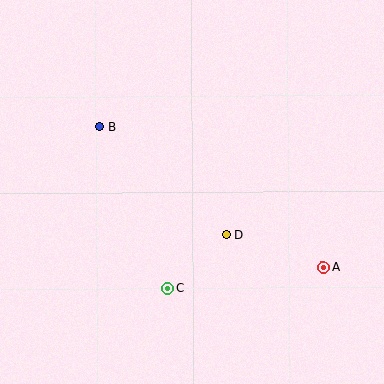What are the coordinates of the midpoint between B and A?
The midpoint between B and A is at (211, 197).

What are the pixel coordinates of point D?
Point D is at (227, 234).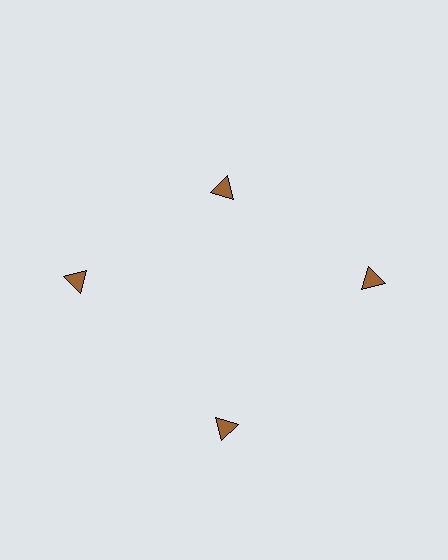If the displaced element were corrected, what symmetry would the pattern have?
It would have 4-fold rotational symmetry — the pattern would map onto itself every 90 degrees.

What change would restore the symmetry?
The symmetry would be restored by moving it outward, back onto the ring so that all 4 triangles sit at equal angles and equal distance from the center.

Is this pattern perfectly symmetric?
No. The 4 brown triangles are arranged in a ring, but one element near the 12 o'clock position is pulled inward toward the center, breaking the 4-fold rotational symmetry.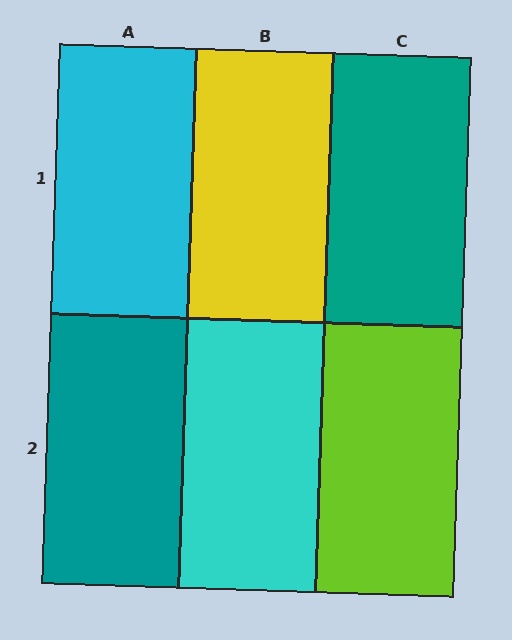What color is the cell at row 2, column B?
Cyan.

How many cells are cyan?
2 cells are cyan.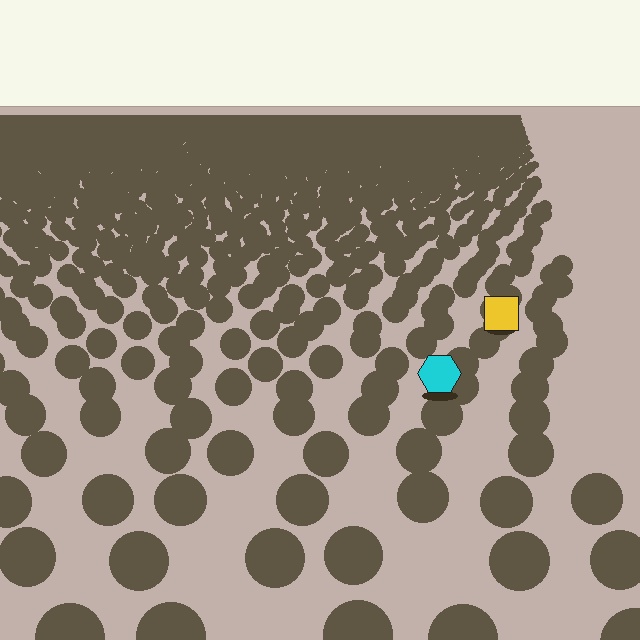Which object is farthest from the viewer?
The yellow square is farthest from the viewer. It appears smaller and the ground texture around it is denser.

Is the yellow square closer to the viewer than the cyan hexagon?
No. The cyan hexagon is closer — you can tell from the texture gradient: the ground texture is coarser near it.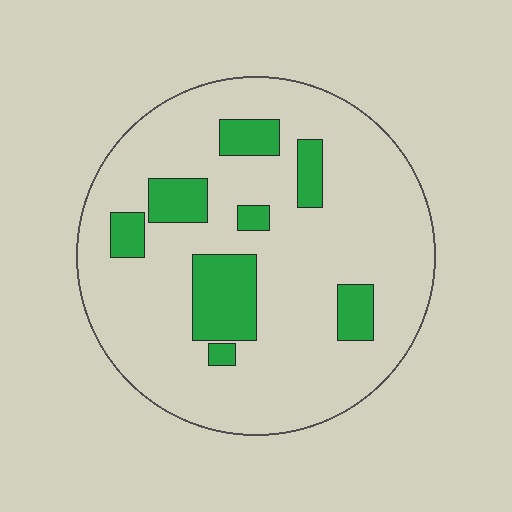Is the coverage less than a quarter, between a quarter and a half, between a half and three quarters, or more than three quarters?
Less than a quarter.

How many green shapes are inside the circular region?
8.